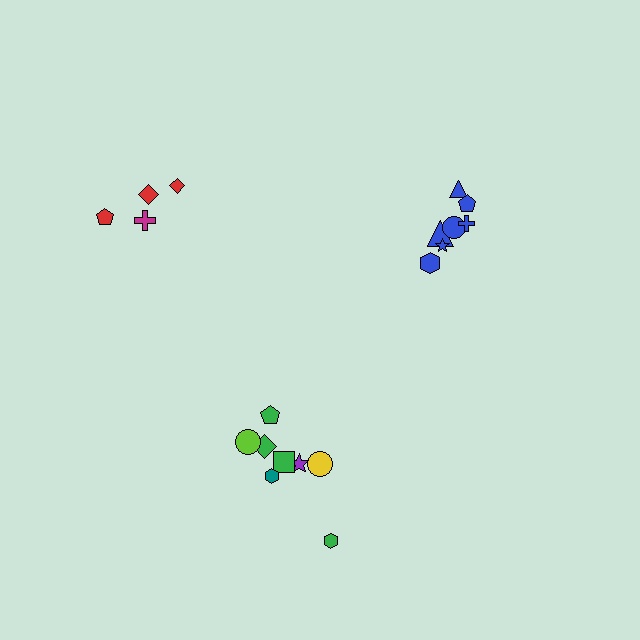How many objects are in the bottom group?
There are 8 objects.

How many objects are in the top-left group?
There are 4 objects.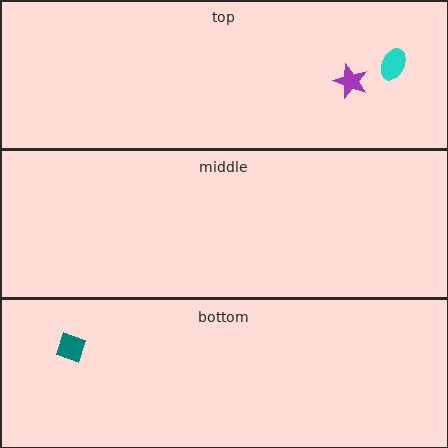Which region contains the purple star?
The top region.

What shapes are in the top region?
The cyan ellipse, the purple star.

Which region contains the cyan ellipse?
The top region.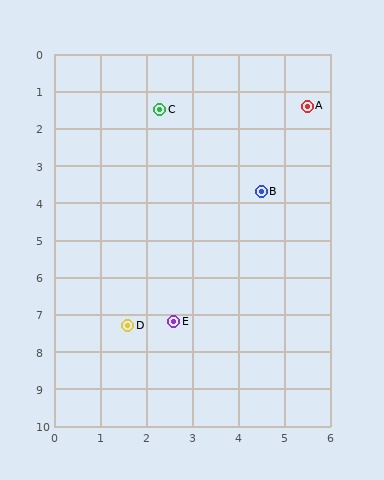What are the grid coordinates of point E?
Point E is at approximately (2.6, 7.2).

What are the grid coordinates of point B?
Point B is at approximately (4.5, 3.7).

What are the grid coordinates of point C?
Point C is at approximately (2.3, 1.5).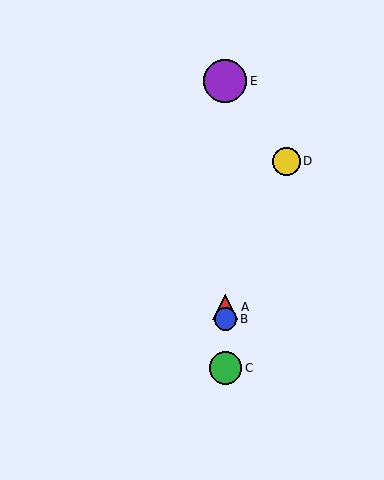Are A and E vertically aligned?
Yes, both are at x≈225.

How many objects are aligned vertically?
4 objects (A, B, C, E) are aligned vertically.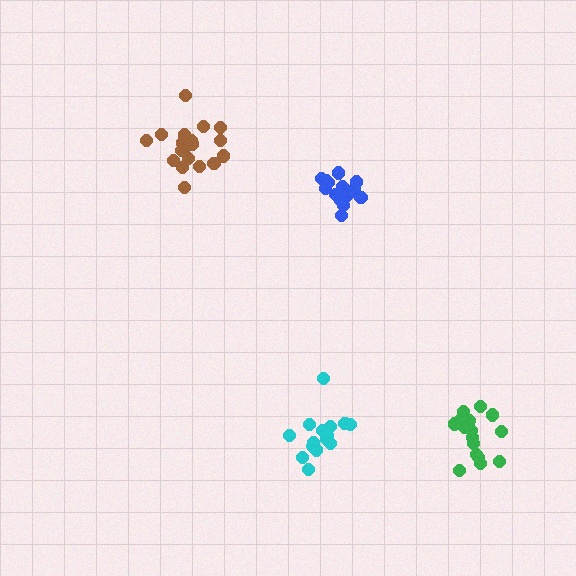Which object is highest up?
The brown cluster is topmost.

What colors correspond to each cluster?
The clusters are colored: blue, brown, cyan, green.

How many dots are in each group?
Group 1: 17 dots, Group 2: 20 dots, Group 3: 15 dots, Group 4: 17 dots (69 total).